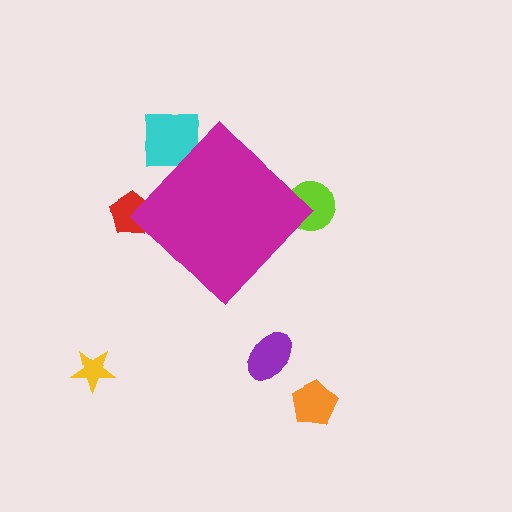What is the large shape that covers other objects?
A magenta diamond.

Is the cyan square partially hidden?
Yes, the cyan square is partially hidden behind the magenta diamond.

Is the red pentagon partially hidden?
Yes, the red pentagon is partially hidden behind the magenta diamond.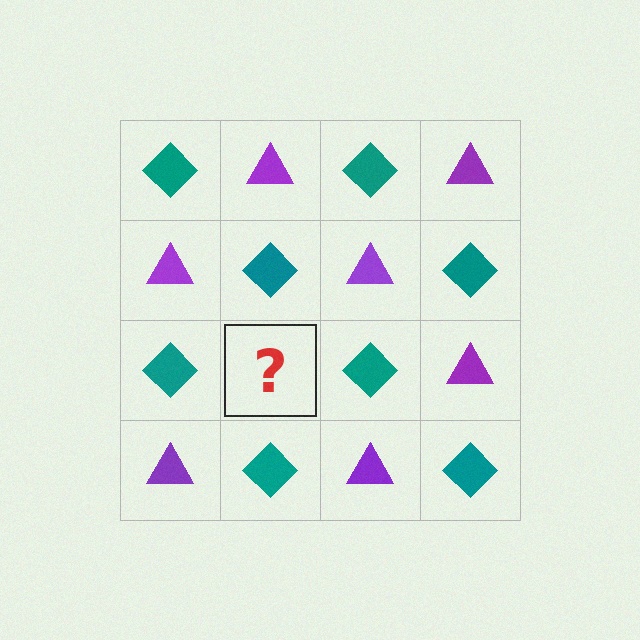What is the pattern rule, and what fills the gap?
The rule is that it alternates teal diamond and purple triangle in a checkerboard pattern. The gap should be filled with a purple triangle.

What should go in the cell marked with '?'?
The missing cell should contain a purple triangle.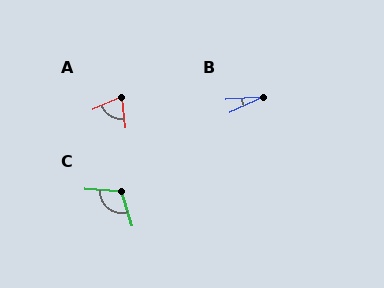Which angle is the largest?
C, at approximately 111 degrees.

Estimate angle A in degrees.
Approximately 72 degrees.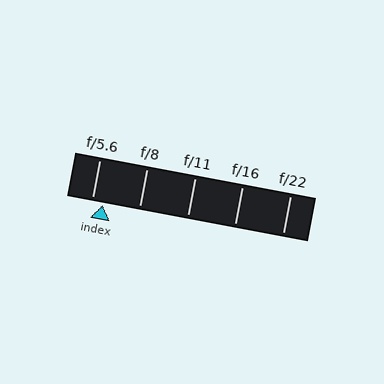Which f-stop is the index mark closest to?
The index mark is closest to f/5.6.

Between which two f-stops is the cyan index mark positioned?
The index mark is between f/5.6 and f/8.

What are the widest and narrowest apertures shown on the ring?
The widest aperture shown is f/5.6 and the narrowest is f/22.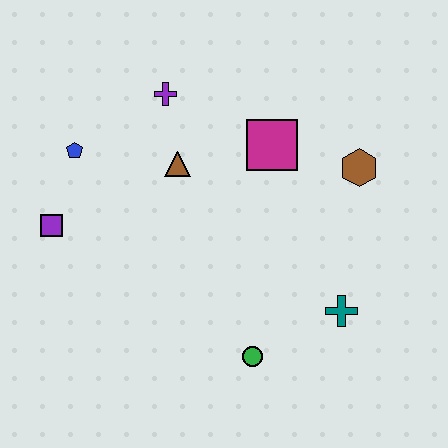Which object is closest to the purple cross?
The brown triangle is closest to the purple cross.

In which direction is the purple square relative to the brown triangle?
The purple square is to the left of the brown triangle.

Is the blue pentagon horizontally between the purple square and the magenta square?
Yes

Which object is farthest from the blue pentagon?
The teal cross is farthest from the blue pentagon.